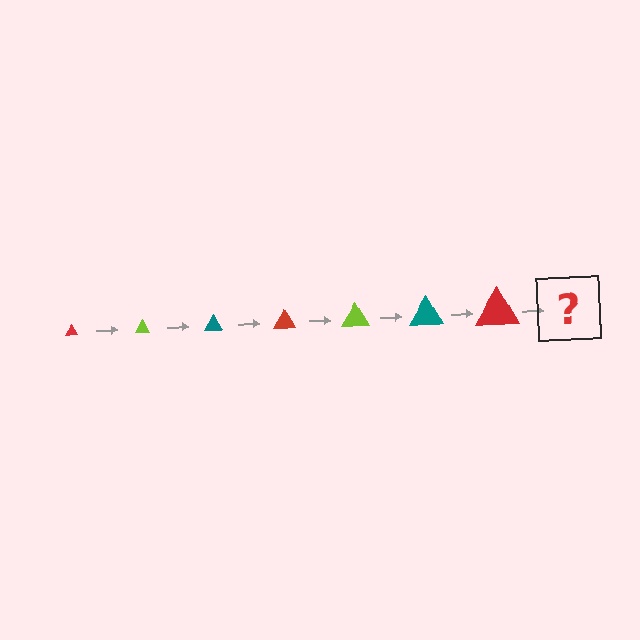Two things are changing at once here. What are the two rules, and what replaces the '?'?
The two rules are that the triangle grows larger each step and the color cycles through red, lime, and teal. The '?' should be a lime triangle, larger than the previous one.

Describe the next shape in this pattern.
It should be a lime triangle, larger than the previous one.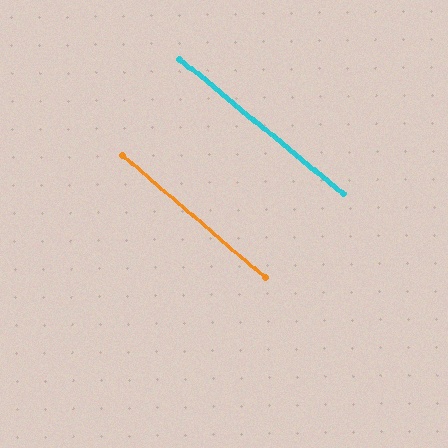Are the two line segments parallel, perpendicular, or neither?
Parallel — their directions differ by only 1.1°.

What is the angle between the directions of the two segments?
Approximately 1 degree.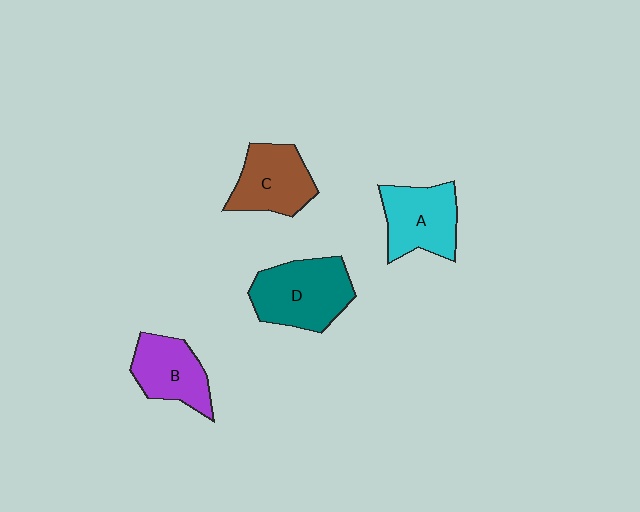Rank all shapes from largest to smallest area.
From largest to smallest: D (teal), A (cyan), C (brown), B (purple).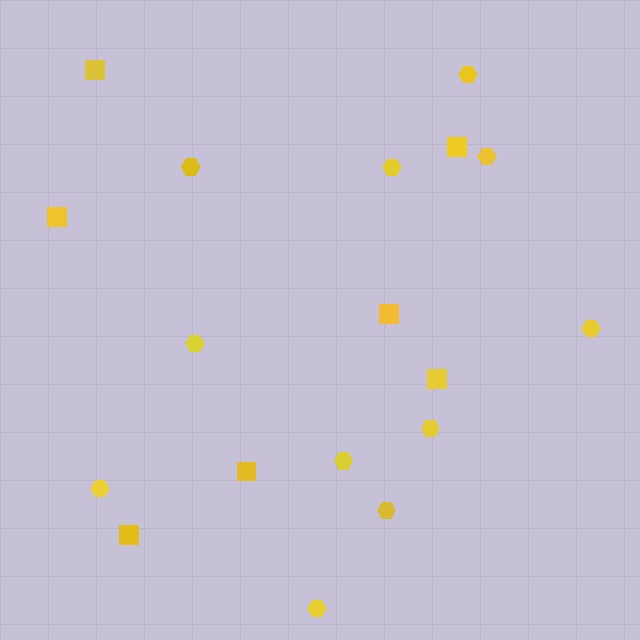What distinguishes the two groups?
There are 2 groups: one group of squares (7) and one group of hexagons (11).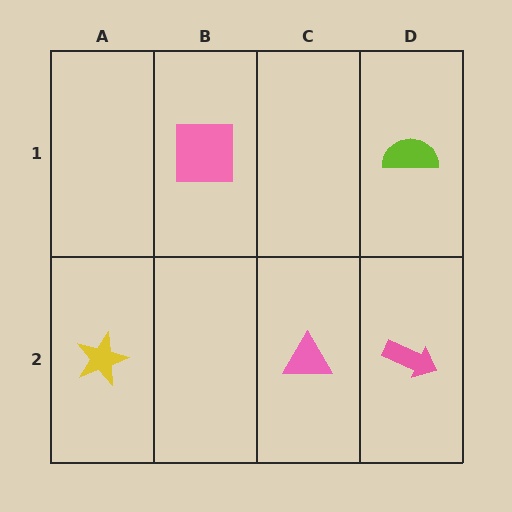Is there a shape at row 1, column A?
No, that cell is empty.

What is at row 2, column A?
A yellow star.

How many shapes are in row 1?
2 shapes.